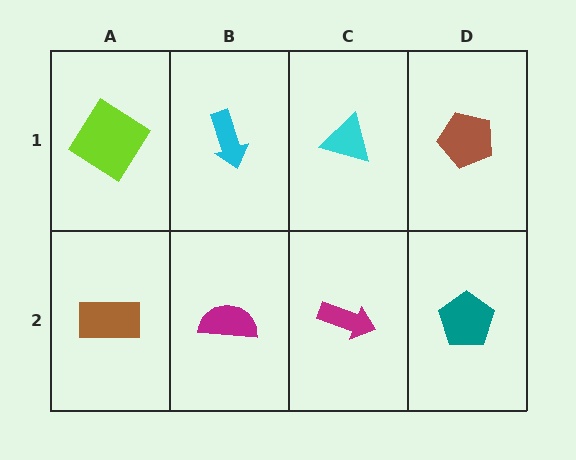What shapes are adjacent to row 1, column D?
A teal pentagon (row 2, column D), a cyan triangle (row 1, column C).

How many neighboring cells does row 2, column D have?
2.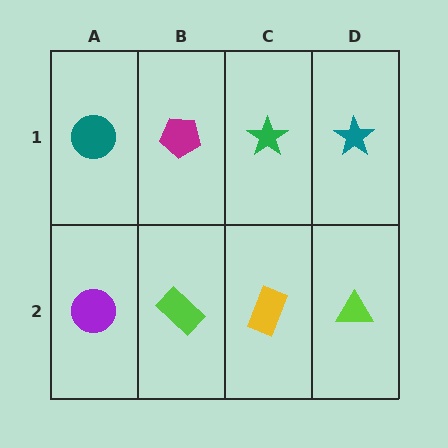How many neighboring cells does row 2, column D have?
2.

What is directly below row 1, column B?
A lime rectangle.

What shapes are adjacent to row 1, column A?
A purple circle (row 2, column A), a magenta pentagon (row 1, column B).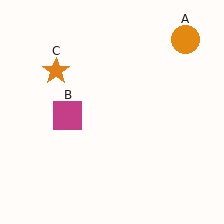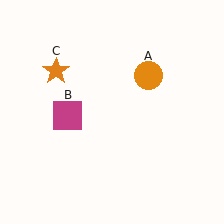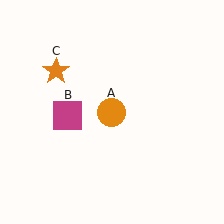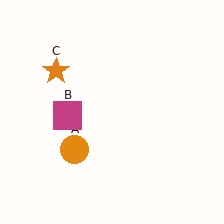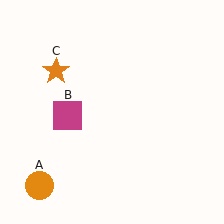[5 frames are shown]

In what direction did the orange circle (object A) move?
The orange circle (object A) moved down and to the left.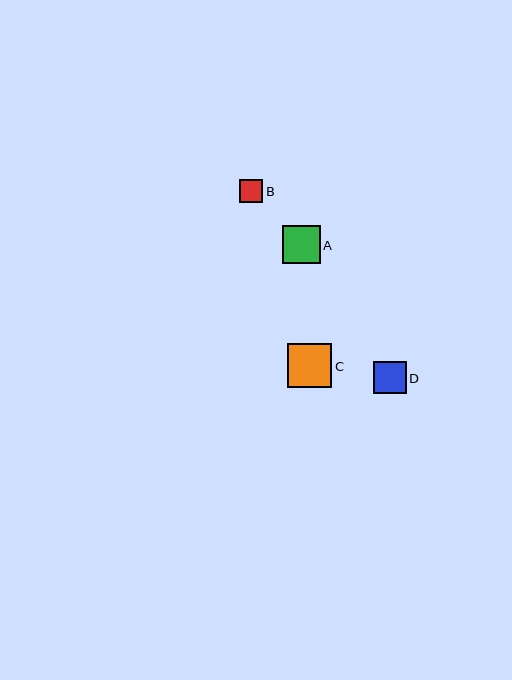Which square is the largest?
Square C is the largest with a size of approximately 44 pixels.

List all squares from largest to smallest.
From largest to smallest: C, A, D, B.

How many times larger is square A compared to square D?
Square A is approximately 1.2 times the size of square D.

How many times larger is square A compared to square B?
Square A is approximately 1.6 times the size of square B.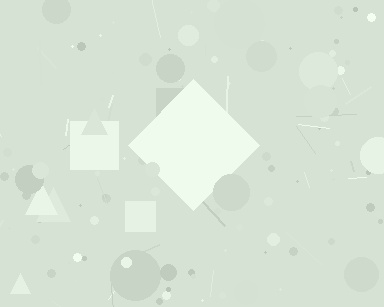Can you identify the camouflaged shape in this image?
The camouflaged shape is a diamond.